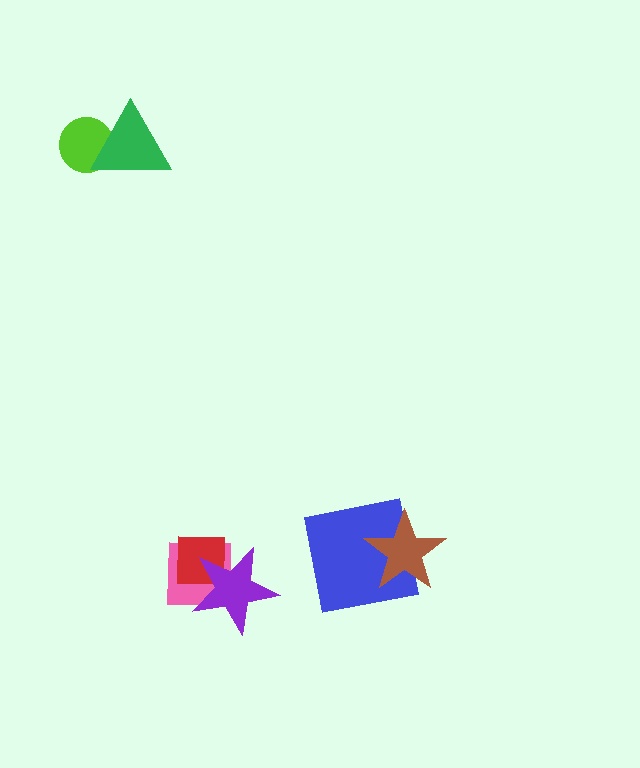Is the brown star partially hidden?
No, no other shape covers it.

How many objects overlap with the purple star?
2 objects overlap with the purple star.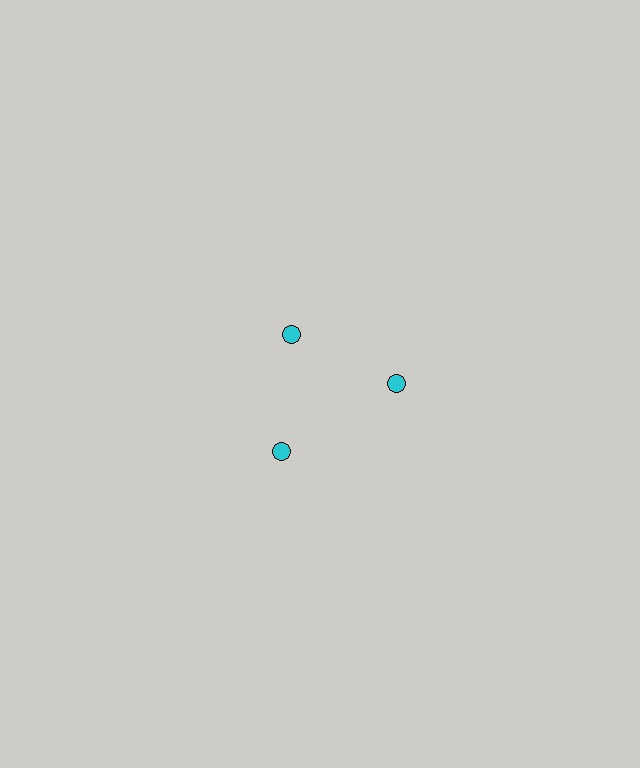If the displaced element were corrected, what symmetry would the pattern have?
It would have 3-fold rotational symmetry — the pattern would map onto itself every 120 degrees.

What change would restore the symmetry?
The symmetry would be restored by moving it outward, back onto the ring so that all 3 circles sit at equal angles and equal distance from the center.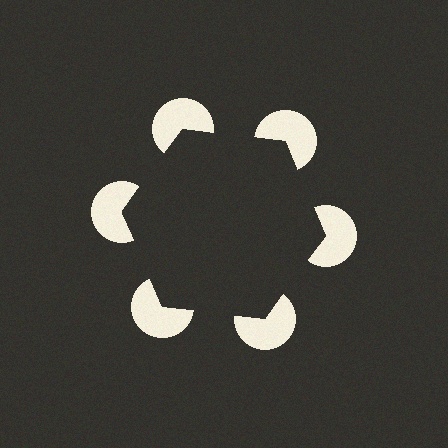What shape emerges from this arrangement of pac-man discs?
An illusory hexagon — its edges are inferred from the aligned wedge cuts in the pac-man discs, not physically drawn.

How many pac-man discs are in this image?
There are 6 — one at each vertex of the illusory hexagon.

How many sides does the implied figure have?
6 sides.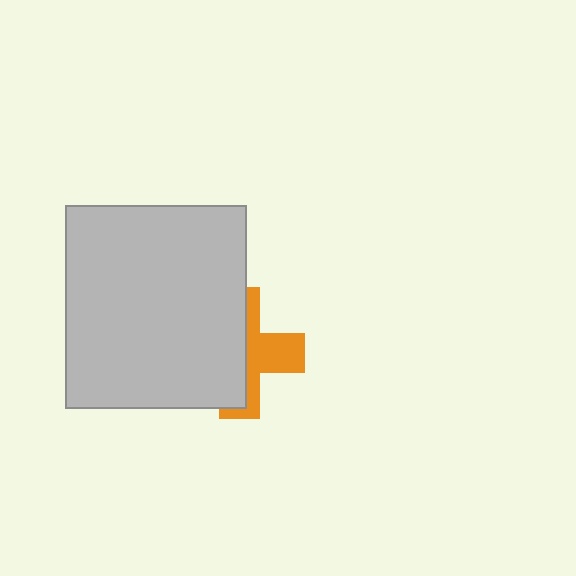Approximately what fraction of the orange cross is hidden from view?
Roughly 59% of the orange cross is hidden behind the light gray rectangle.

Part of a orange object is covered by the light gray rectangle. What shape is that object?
It is a cross.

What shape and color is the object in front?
The object in front is a light gray rectangle.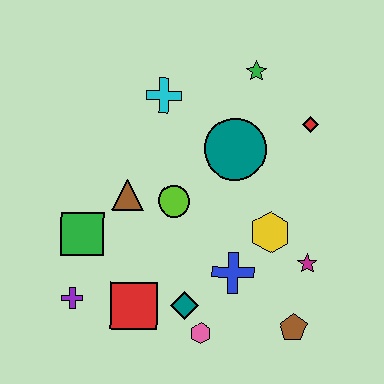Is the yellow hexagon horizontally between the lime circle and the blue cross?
No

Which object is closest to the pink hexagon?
The teal diamond is closest to the pink hexagon.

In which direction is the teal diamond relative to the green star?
The teal diamond is below the green star.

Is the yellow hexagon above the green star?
No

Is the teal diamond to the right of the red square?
Yes